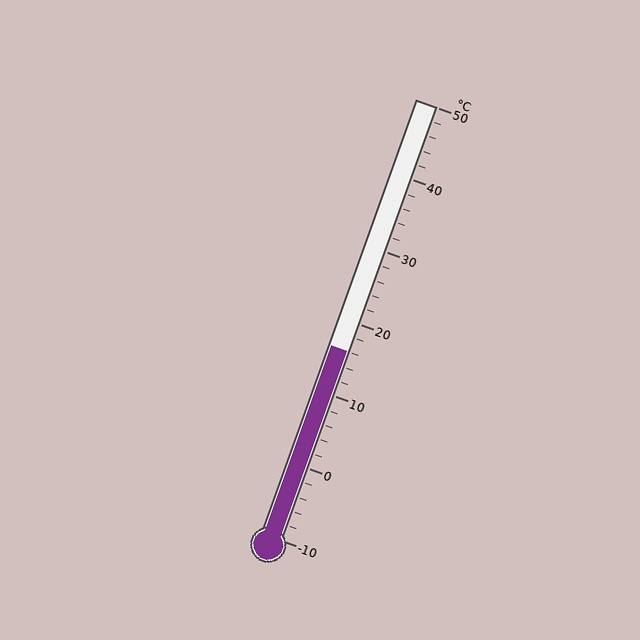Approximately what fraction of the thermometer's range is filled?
The thermometer is filled to approximately 45% of its range.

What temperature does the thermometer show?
The thermometer shows approximately 16°C.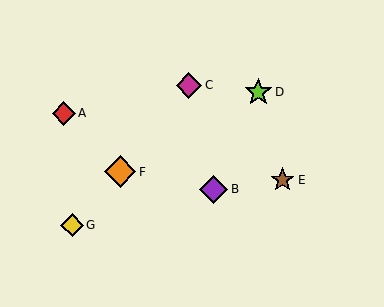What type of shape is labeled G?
Shape G is a yellow diamond.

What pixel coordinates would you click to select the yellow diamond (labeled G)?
Click at (72, 225) to select the yellow diamond G.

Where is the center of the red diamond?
The center of the red diamond is at (64, 113).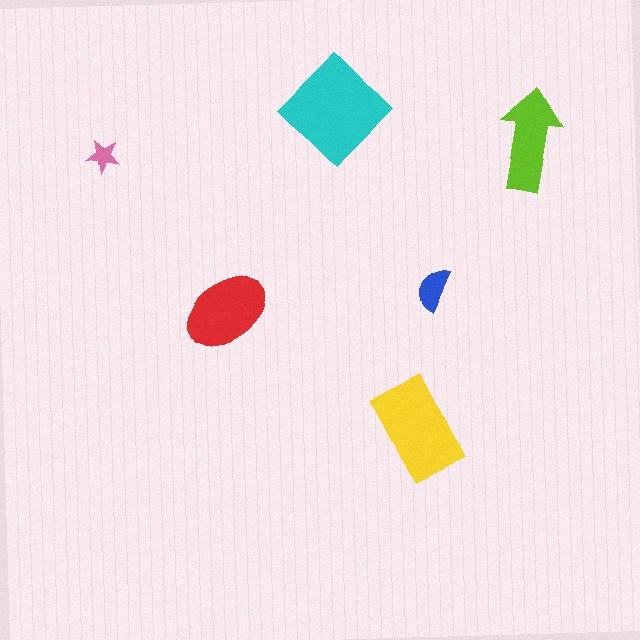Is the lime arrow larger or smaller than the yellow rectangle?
Smaller.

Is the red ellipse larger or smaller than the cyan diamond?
Smaller.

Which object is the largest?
The cyan diamond.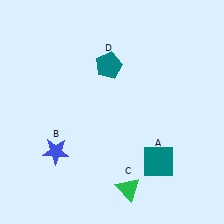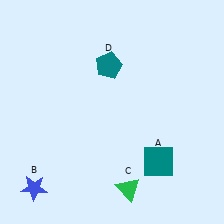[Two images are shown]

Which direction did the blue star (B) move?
The blue star (B) moved down.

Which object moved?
The blue star (B) moved down.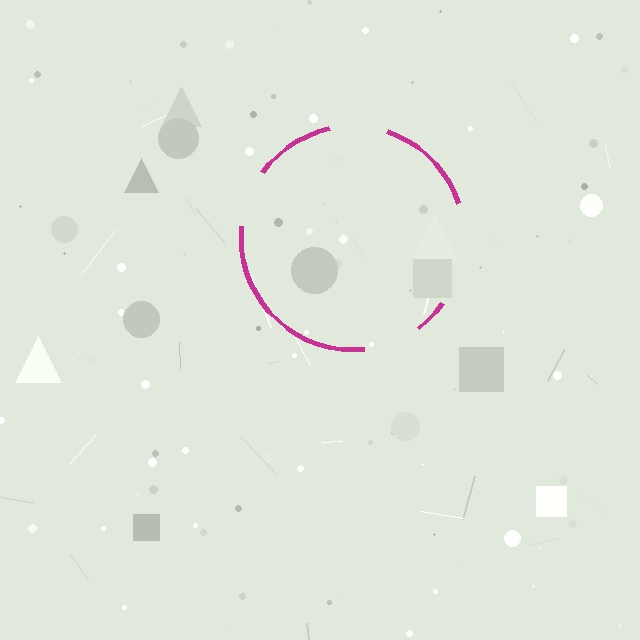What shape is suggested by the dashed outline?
The dashed outline suggests a circle.